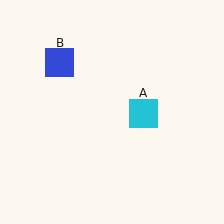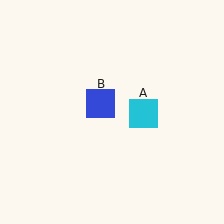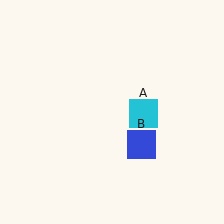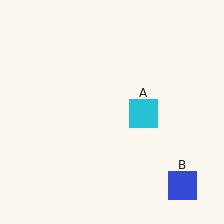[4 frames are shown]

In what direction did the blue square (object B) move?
The blue square (object B) moved down and to the right.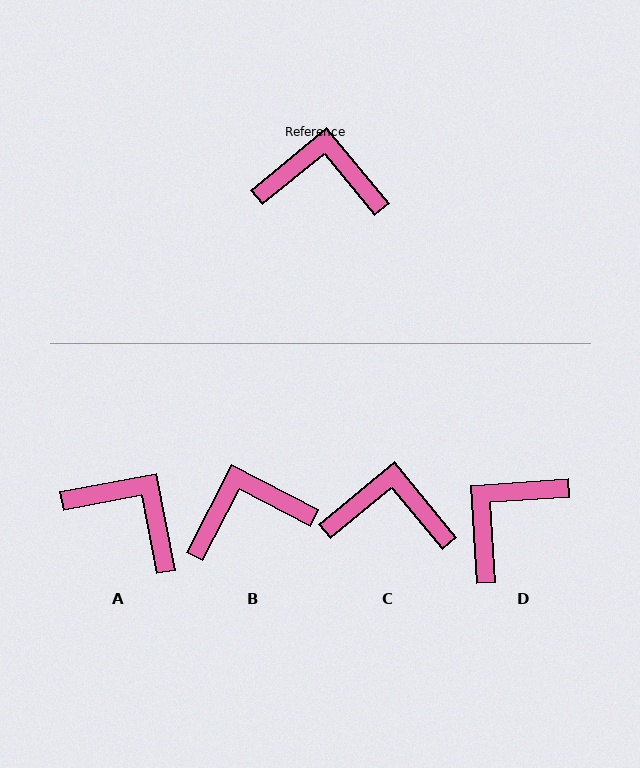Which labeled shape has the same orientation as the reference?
C.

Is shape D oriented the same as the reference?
No, it is off by about 54 degrees.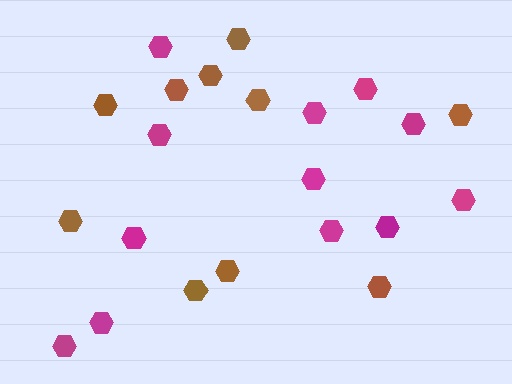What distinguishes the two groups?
There are 2 groups: one group of brown hexagons (10) and one group of magenta hexagons (12).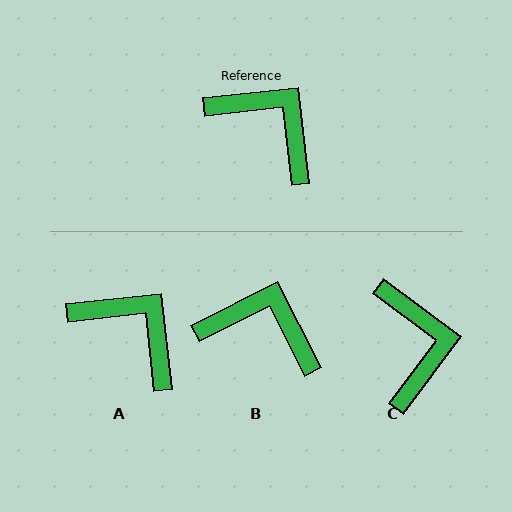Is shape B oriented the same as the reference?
No, it is off by about 21 degrees.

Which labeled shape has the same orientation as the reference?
A.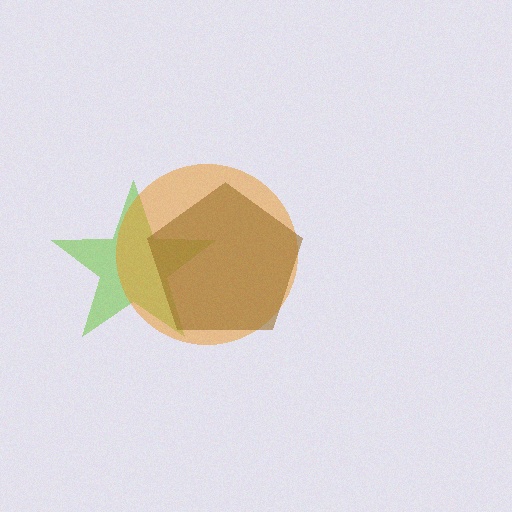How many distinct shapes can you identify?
There are 3 distinct shapes: a lime star, an orange circle, a brown pentagon.